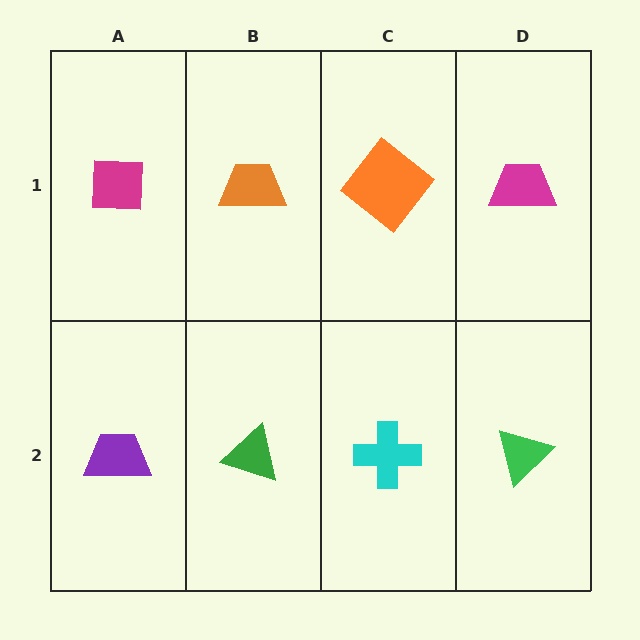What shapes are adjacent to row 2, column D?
A magenta trapezoid (row 1, column D), a cyan cross (row 2, column C).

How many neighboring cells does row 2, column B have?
3.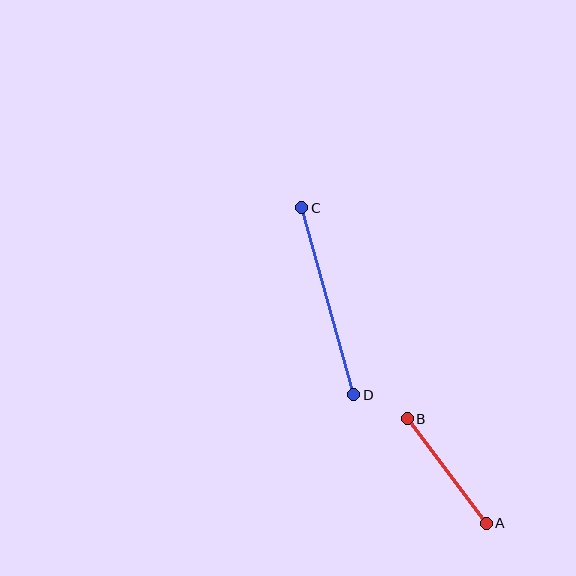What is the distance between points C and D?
The distance is approximately 194 pixels.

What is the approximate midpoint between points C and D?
The midpoint is at approximately (328, 301) pixels.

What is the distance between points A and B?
The distance is approximately 131 pixels.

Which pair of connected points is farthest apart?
Points C and D are farthest apart.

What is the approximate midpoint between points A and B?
The midpoint is at approximately (447, 471) pixels.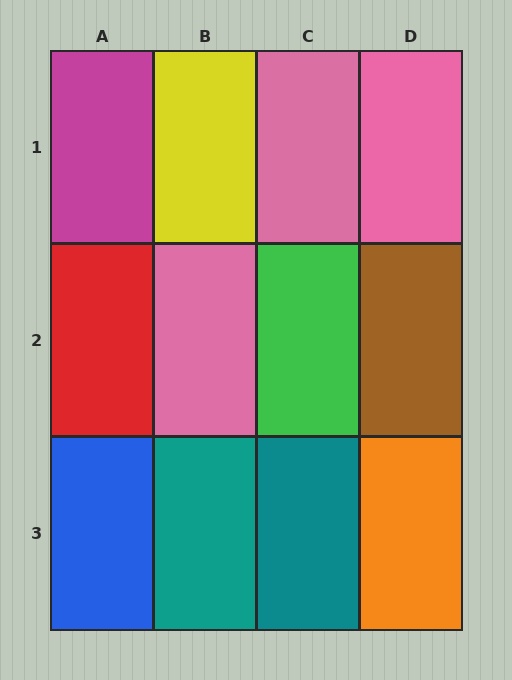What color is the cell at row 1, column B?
Yellow.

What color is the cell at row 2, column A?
Red.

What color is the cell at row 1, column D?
Pink.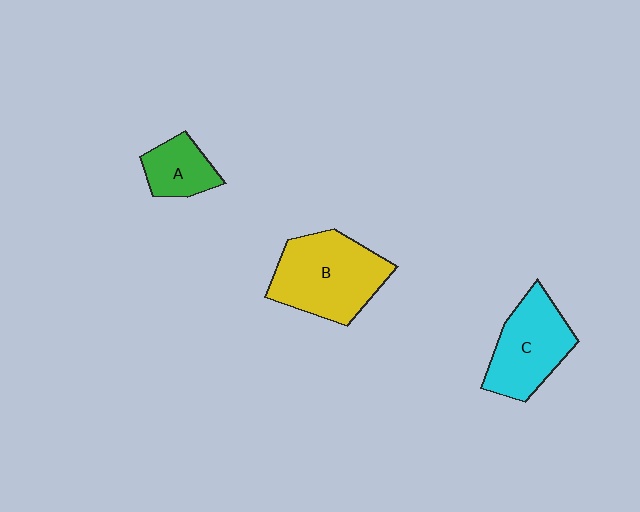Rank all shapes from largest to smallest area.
From largest to smallest: B (yellow), C (cyan), A (green).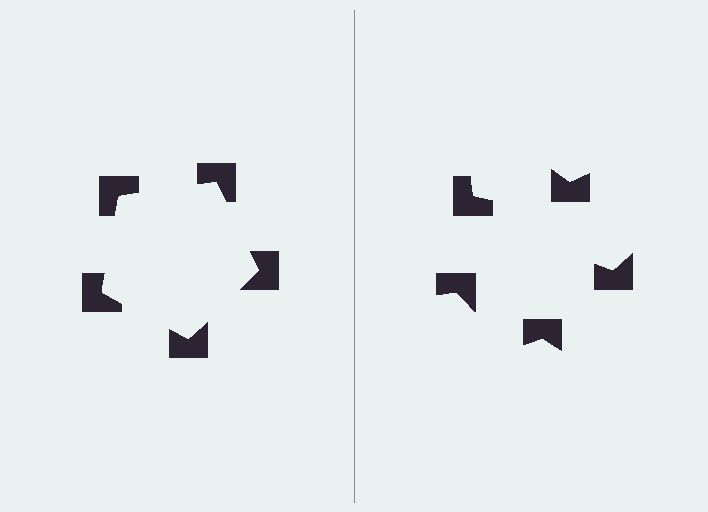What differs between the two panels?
The notched squares are positioned identically on both sides; only the wedge orientations differ. On the left they align to a pentagon; on the right they are misaligned.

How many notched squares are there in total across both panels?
10 — 5 on each side.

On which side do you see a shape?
An illusory pentagon appears on the left side. On the right side the wedge cuts are rotated, so no coherent shape forms.